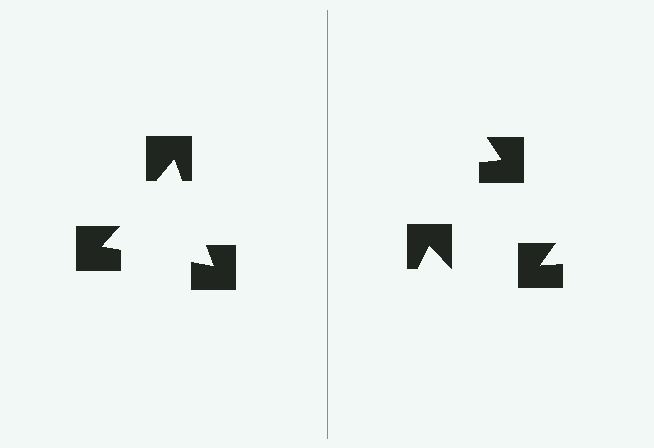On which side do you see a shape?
An illusory triangle appears on the left side. On the right side the wedge cuts are rotated, so no coherent shape forms.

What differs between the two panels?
The notched squares are positioned identically on both sides; only the wedge orientations differ. On the left they align to a triangle; on the right they are misaligned.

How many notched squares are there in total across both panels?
6 — 3 on each side.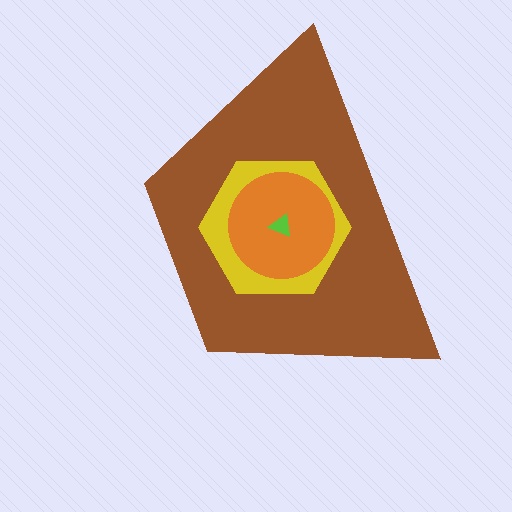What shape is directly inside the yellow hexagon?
The orange circle.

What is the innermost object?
The lime triangle.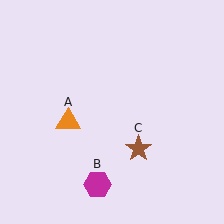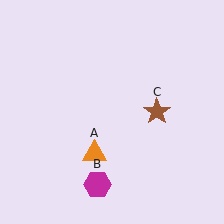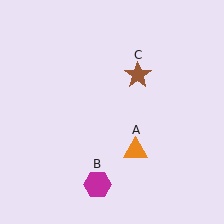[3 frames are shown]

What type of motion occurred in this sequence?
The orange triangle (object A), brown star (object C) rotated counterclockwise around the center of the scene.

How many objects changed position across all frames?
2 objects changed position: orange triangle (object A), brown star (object C).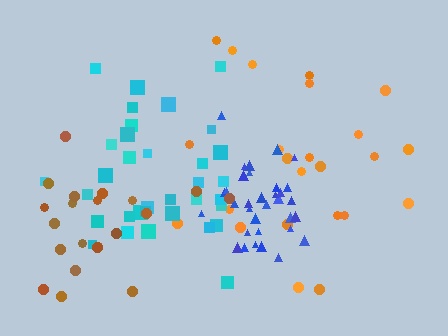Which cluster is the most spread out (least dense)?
Orange.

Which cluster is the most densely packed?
Blue.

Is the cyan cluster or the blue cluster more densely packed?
Blue.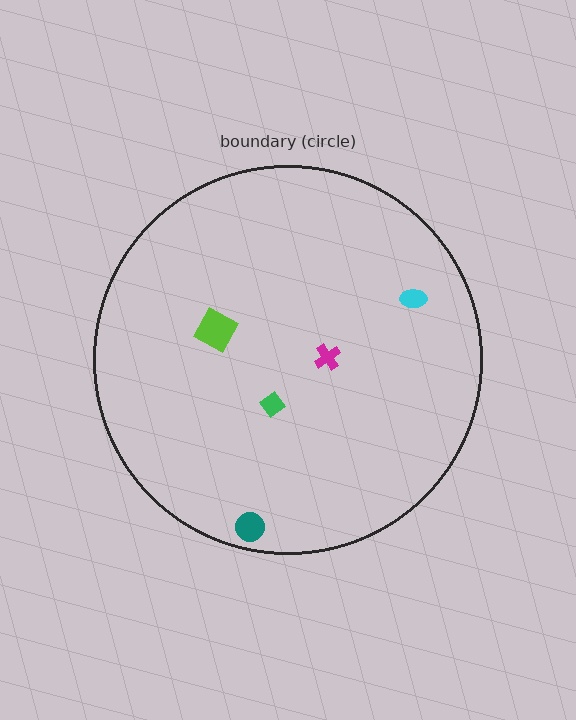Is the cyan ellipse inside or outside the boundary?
Inside.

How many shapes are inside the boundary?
5 inside, 0 outside.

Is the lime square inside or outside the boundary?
Inside.